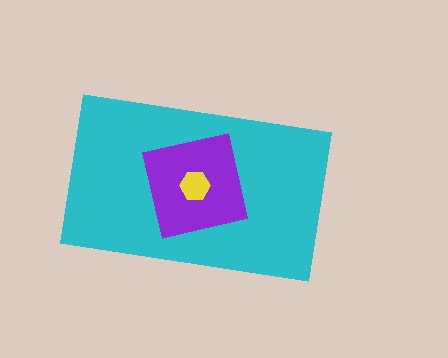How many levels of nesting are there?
3.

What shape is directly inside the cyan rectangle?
The purple square.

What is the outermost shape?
The cyan rectangle.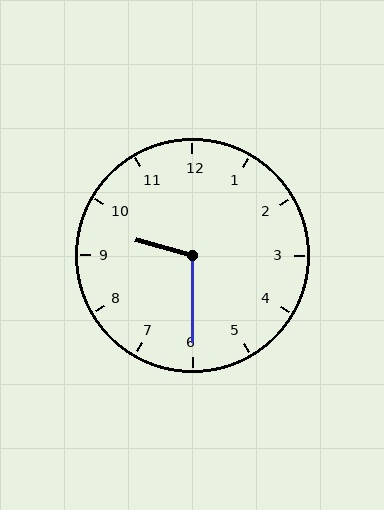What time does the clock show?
9:30.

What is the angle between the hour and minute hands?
Approximately 105 degrees.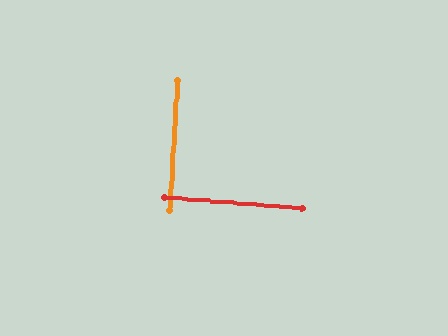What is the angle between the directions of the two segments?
Approximately 89 degrees.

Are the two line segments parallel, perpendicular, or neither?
Perpendicular — they meet at approximately 89°.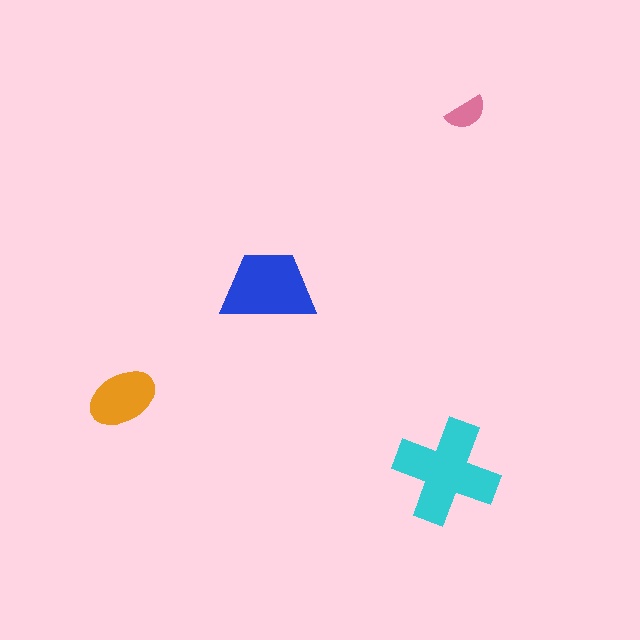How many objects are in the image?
There are 4 objects in the image.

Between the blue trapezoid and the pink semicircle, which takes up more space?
The blue trapezoid.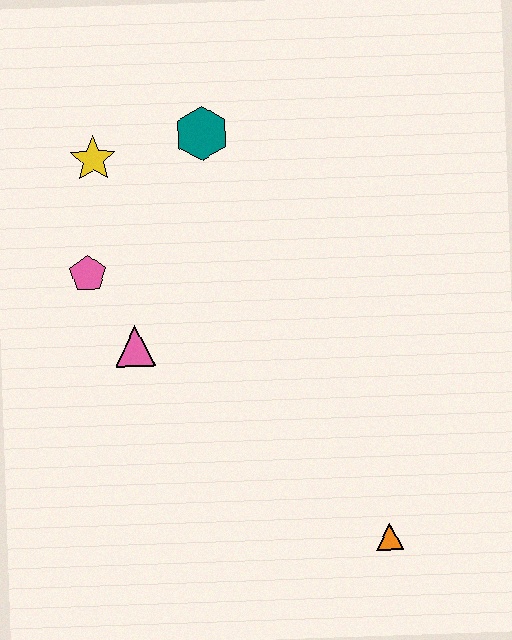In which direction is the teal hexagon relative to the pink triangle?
The teal hexagon is above the pink triangle.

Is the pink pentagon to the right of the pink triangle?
No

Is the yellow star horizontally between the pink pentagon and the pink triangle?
Yes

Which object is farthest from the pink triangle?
The orange triangle is farthest from the pink triangle.